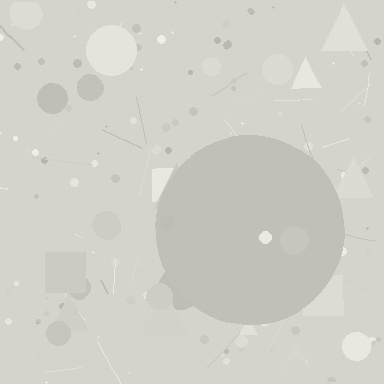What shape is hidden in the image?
A circle is hidden in the image.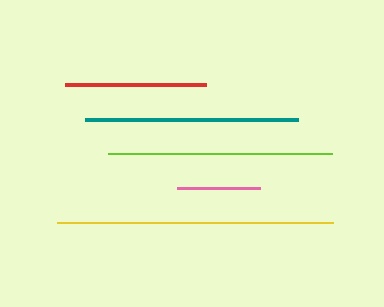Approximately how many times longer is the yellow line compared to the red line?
The yellow line is approximately 2.0 times the length of the red line.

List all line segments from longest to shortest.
From longest to shortest: yellow, lime, teal, red, pink.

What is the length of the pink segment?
The pink segment is approximately 83 pixels long.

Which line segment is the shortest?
The pink line is the shortest at approximately 83 pixels.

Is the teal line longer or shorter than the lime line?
The lime line is longer than the teal line.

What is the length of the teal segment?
The teal segment is approximately 213 pixels long.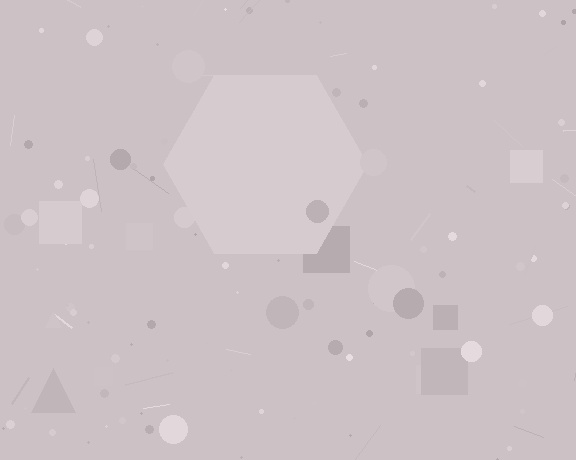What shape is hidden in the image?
A hexagon is hidden in the image.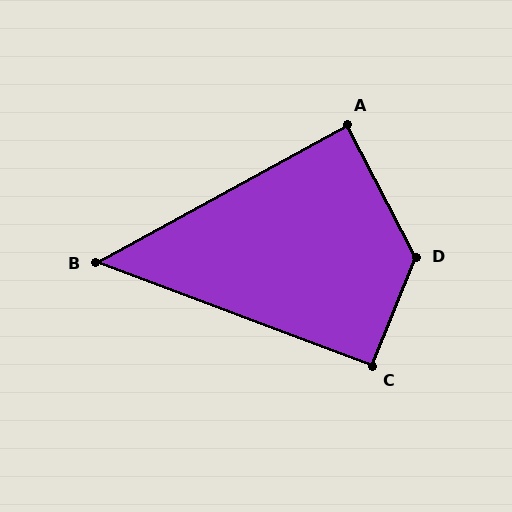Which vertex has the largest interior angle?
D, at approximately 131 degrees.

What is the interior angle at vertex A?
Approximately 89 degrees (approximately right).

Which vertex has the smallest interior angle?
B, at approximately 49 degrees.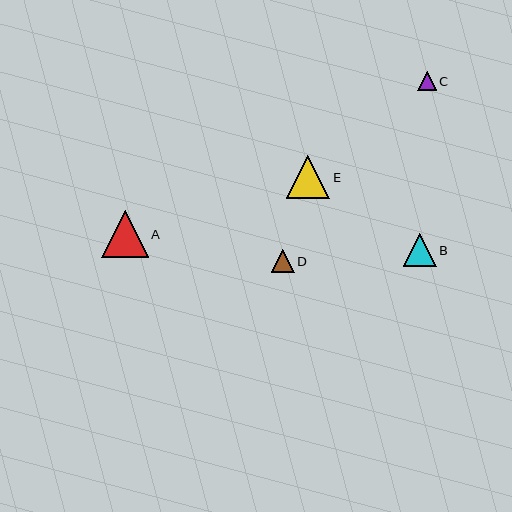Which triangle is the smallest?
Triangle C is the smallest with a size of approximately 19 pixels.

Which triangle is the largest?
Triangle A is the largest with a size of approximately 47 pixels.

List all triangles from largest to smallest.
From largest to smallest: A, E, B, D, C.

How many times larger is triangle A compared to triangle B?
Triangle A is approximately 1.4 times the size of triangle B.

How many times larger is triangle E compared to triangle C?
Triangle E is approximately 2.3 times the size of triangle C.